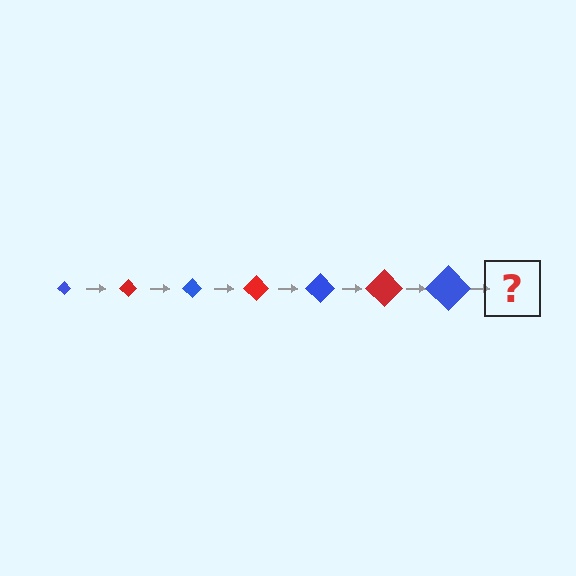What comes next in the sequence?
The next element should be a red diamond, larger than the previous one.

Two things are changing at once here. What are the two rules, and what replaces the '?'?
The two rules are that the diamond grows larger each step and the color cycles through blue and red. The '?' should be a red diamond, larger than the previous one.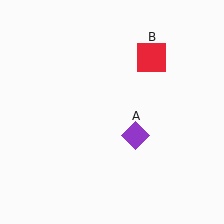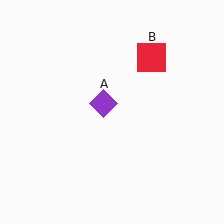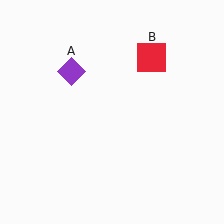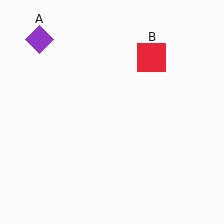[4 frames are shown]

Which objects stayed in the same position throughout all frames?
Red square (object B) remained stationary.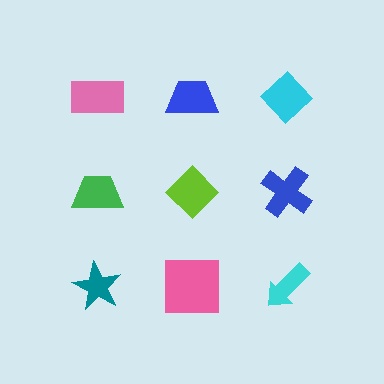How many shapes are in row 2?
3 shapes.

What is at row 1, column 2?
A blue trapezoid.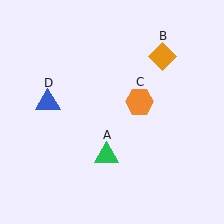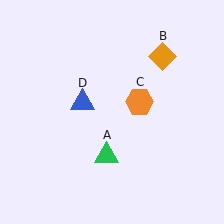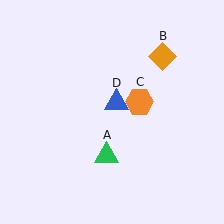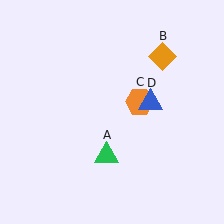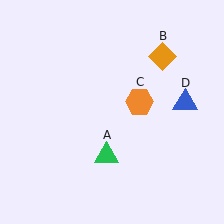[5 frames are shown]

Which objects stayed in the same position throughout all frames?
Green triangle (object A) and orange diamond (object B) and orange hexagon (object C) remained stationary.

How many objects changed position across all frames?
1 object changed position: blue triangle (object D).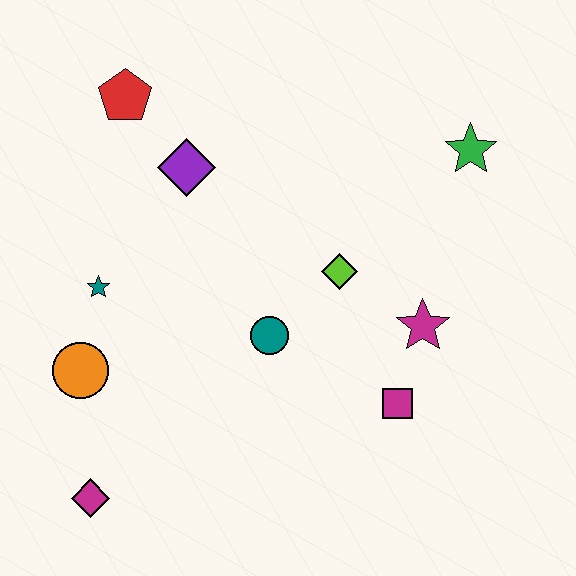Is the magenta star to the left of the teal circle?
No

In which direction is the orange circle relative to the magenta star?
The orange circle is to the left of the magenta star.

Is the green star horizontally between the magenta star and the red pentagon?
No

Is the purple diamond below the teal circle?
No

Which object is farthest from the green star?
The magenta diamond is farthest from the green star.